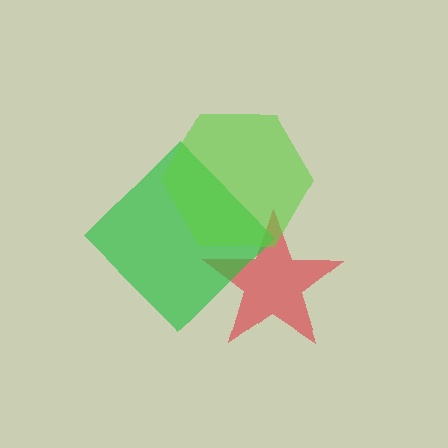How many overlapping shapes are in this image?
There are 3 overlapping shapes in the image.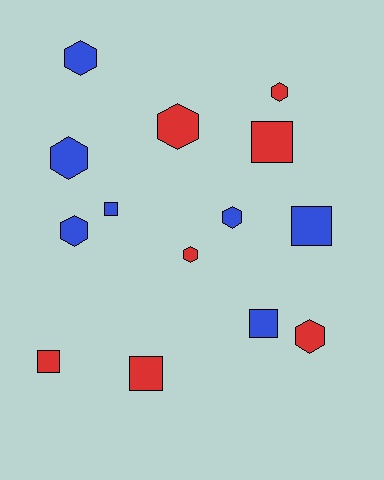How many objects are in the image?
There are 14 objects.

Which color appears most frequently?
Red, with 7 objects.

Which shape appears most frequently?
Hexagon, with 8 objects.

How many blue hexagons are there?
There are 4 blue hexagons.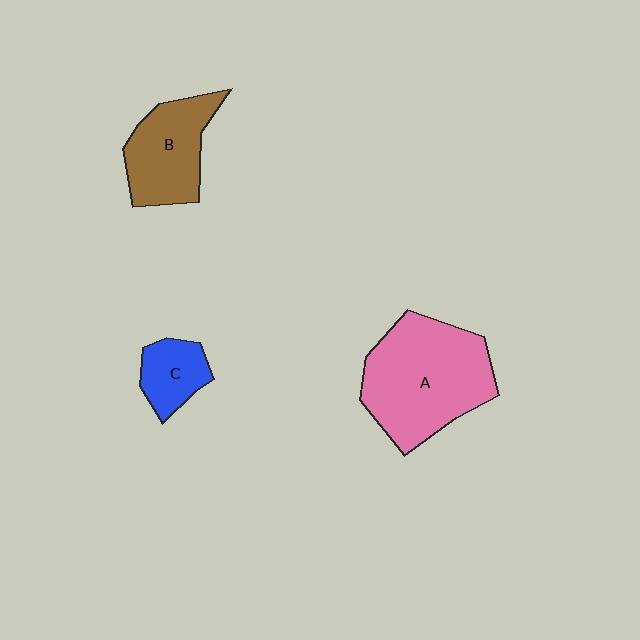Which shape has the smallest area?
Shape C (blue).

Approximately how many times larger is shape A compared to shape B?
Approximately 1.7 times.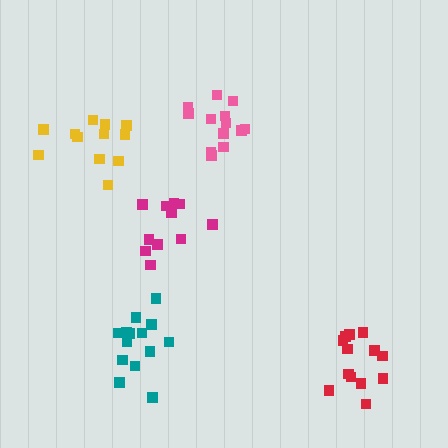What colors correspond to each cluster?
The clusters are colored: magenta, teal, pink, yellow, red.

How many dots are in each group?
Group 1: 11 dots, Group 2: 14 dots, Group 3: 13 dots, Group 4: 12 dots, Group 5: 14 dots (64 total).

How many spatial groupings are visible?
There are 5 spatial groupings.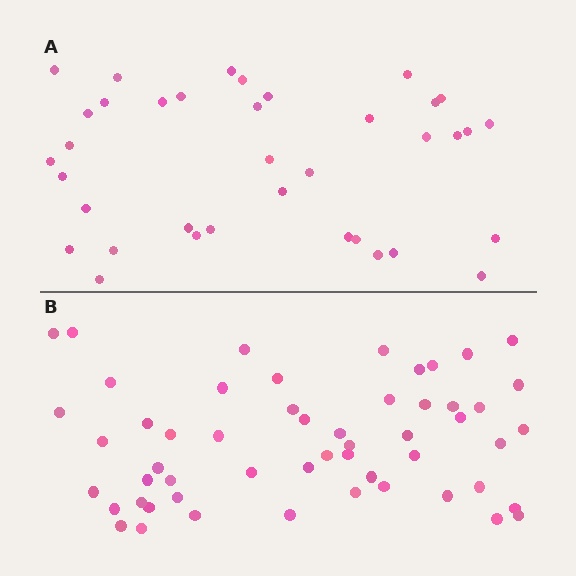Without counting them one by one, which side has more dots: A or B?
Region B (the bottom region) has more dots.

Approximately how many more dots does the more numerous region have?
Region B has approximately 15 more dots than region A.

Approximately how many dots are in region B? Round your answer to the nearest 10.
About 50 dots. (The exact count is 54, which rounds to 50.)